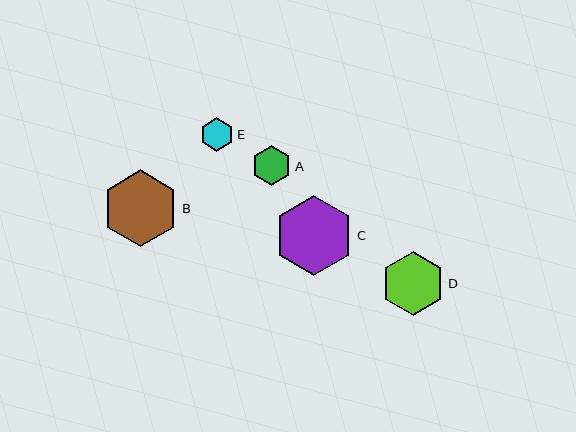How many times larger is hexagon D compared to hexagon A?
Hexagon D is approximately 1.6 times the size of hexagon A.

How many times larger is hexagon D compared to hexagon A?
Hexagon D is approximately 1.6 times the size of hexagon A.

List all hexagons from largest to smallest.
From largest to smallest: C, B, D, A, E.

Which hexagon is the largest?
Hexagon C is the largest with a size of approximately 80 pixels.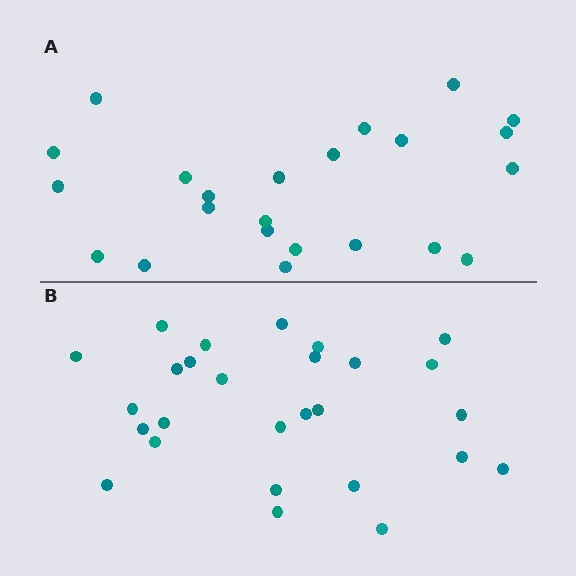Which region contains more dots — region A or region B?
Region B (the bottom region) has more dots.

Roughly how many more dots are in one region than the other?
Region B has about 4 more dots than region A.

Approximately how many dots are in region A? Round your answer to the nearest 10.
About 20 dots. (The exact count is 23, which rounds to 20.)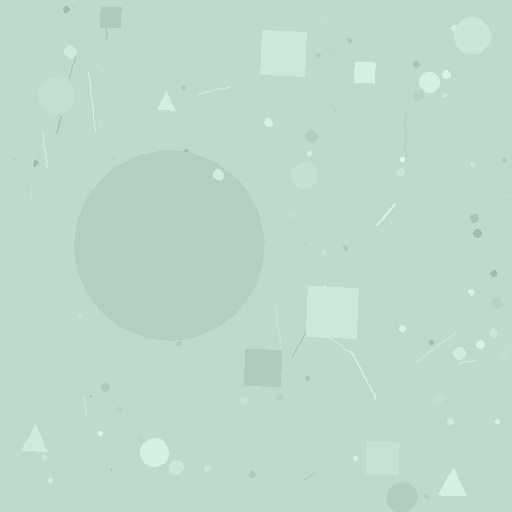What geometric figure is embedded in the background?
A circle is embedded in the background.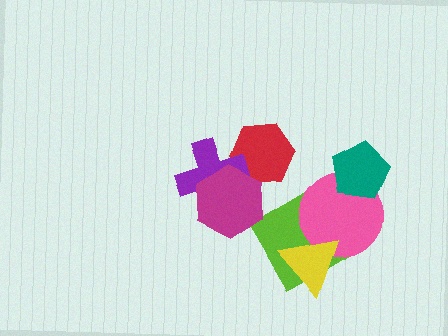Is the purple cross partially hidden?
Yes, it is partially covered by another shape.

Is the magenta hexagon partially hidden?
No, no other shape covers it.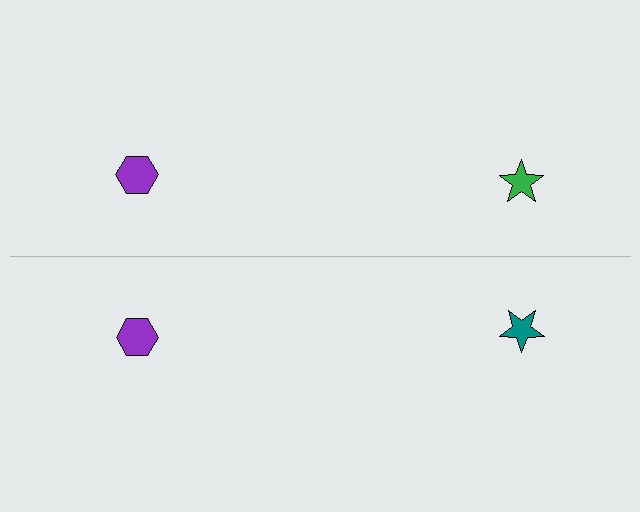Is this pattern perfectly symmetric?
No, the pattern is not perfectly symmetric. The teal star on the bottom side breaks the symmetry — its mirror counterpart is green.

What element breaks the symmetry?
The teal star on the bottom side breaks the symmetry — its mirror counterpart is green.